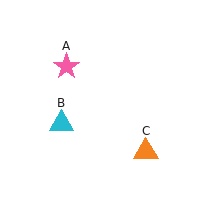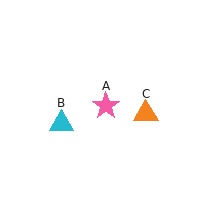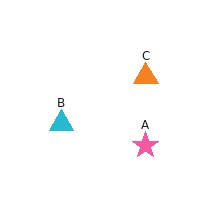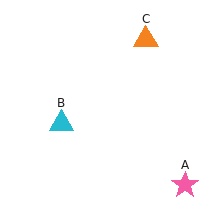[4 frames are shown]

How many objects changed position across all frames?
2 objects changed position: pink star (object A), orange triangle (object C).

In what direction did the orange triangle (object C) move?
The orange triangle (object C) moved up.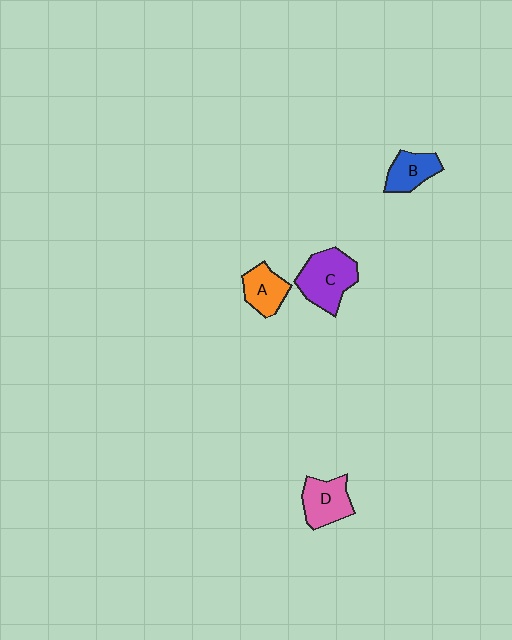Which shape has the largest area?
Shape C (purple).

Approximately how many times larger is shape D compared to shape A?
Approximately 1.2 times.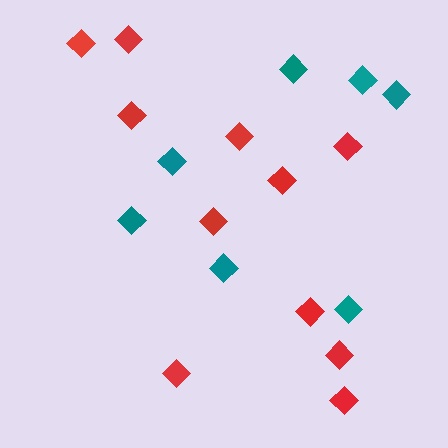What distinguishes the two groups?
There are 2 groups: one group of red diamonds (11) and one group of teal diamonds (7).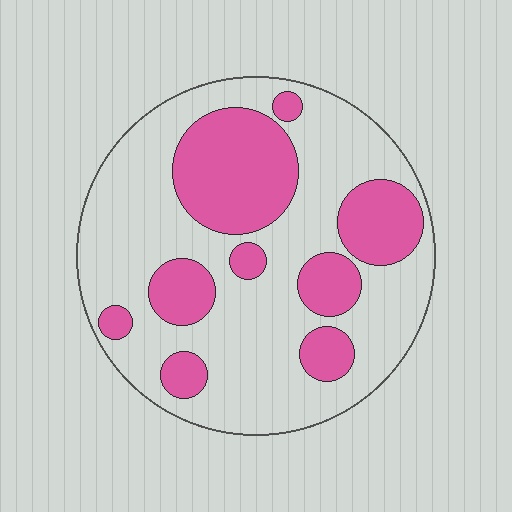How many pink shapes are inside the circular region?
9.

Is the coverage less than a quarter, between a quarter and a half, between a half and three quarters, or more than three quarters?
Between a quarter and a half.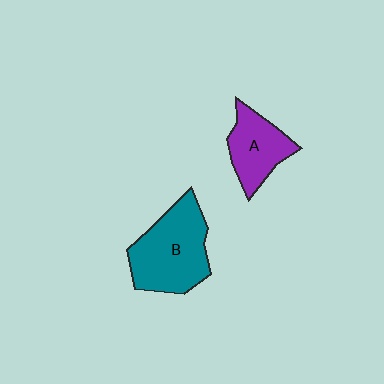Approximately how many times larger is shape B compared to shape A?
Approximately 1.6 times.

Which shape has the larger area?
Shape B (teal).